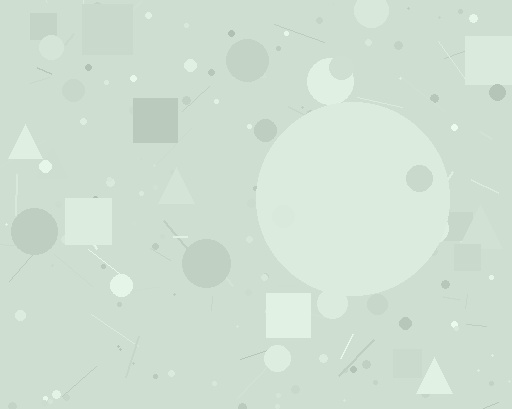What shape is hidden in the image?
A circle is hidden in the image.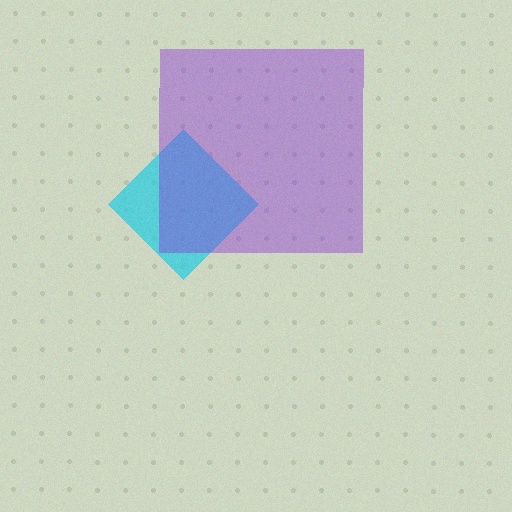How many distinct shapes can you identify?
There are 2 distinct shapes: a cyan diamond, a purple square.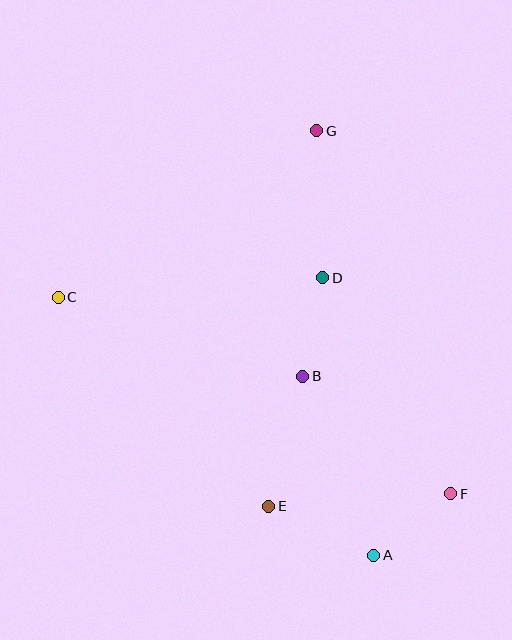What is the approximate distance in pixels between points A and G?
The distance between A and G is approximately 428 pixels.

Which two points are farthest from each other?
Points C and F are farthest from each other.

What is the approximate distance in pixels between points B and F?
The distance between B and F is approximately 189 pixels.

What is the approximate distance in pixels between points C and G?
The distance between C and G is approximately 308 pixels.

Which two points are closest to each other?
Points A and F are closest to each other.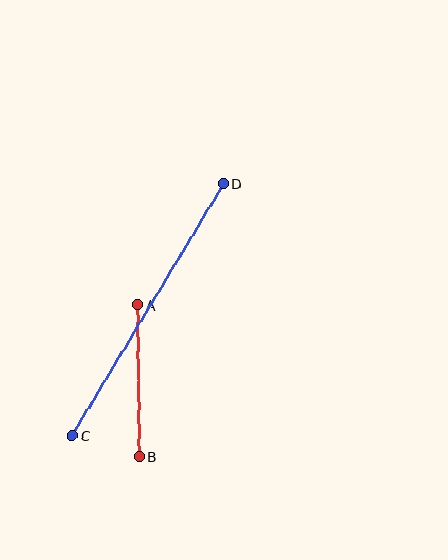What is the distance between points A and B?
The distance is approximately 151 pixels.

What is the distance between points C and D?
The distance is approximately 294 pixels.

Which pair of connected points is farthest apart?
Points C and D are farthest apart.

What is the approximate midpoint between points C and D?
The midpoint is at approximately (148, 310) pixels.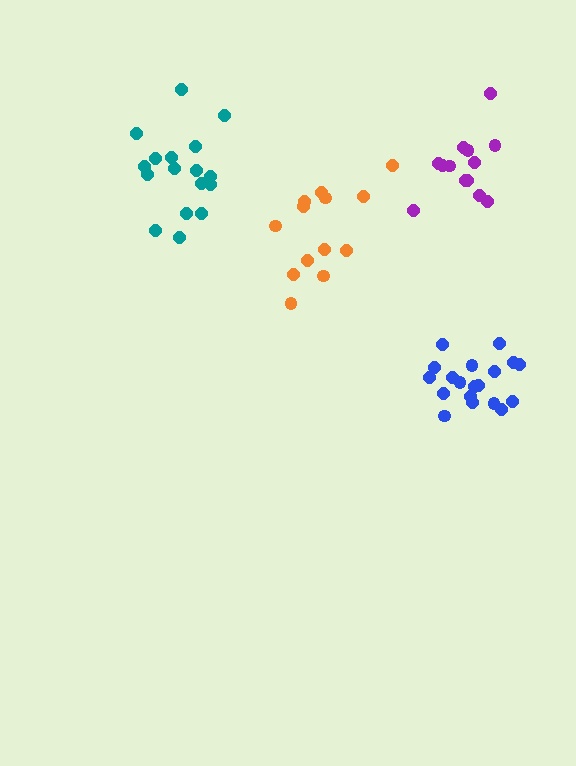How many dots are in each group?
Group 1: 19 dots, Group 2: 17 dots, Group 3: 13 dots, Group 4: 13 dots (62 total).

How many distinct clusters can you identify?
There are 4 distinct clusters.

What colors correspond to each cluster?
The clusters are colored: blue, teal, purple, orange.